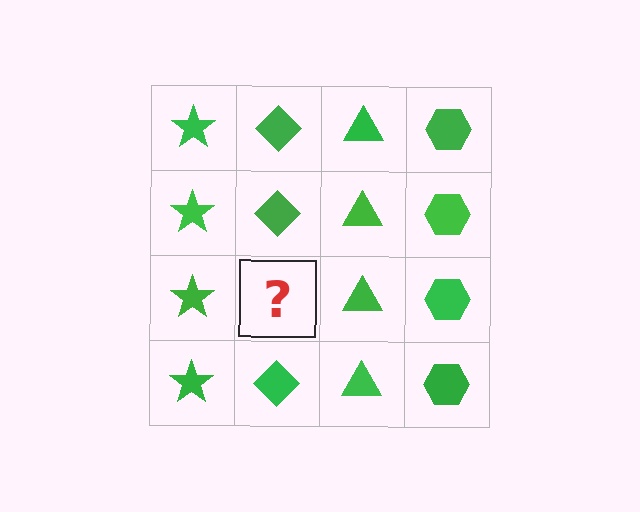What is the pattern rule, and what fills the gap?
The rule is that each column has a consistent shape. The gap should be filled with a green diamond.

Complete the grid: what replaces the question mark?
The question mark should be replaced with a green diamond.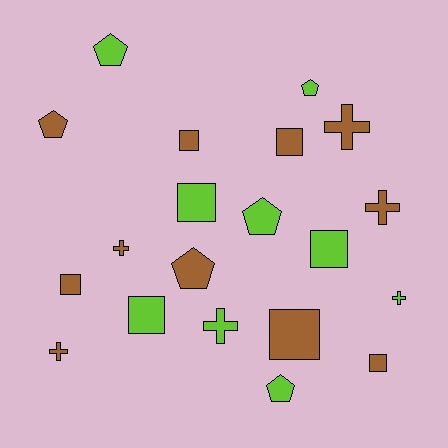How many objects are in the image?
There are 20 objects.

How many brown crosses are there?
There are 4 brown crosses.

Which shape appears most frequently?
Square, with 8 objects.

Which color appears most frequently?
Brown, with 11 objects.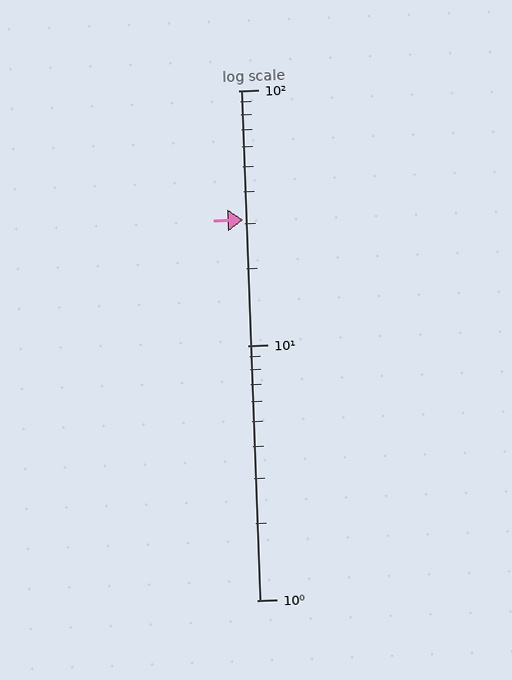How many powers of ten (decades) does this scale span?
The scale spans 2 decades, from 1 to 100.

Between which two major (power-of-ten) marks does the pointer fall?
The pointer is between 10 and 100.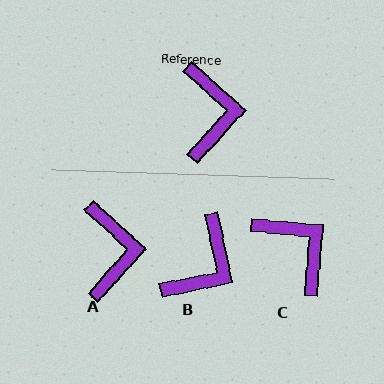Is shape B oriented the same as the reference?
No, it is off by about 37 degrees.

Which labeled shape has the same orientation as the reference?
A.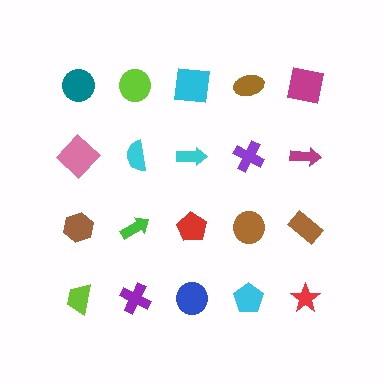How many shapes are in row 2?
5 shapes.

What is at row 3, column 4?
A brown circle.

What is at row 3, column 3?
A red pentagon.